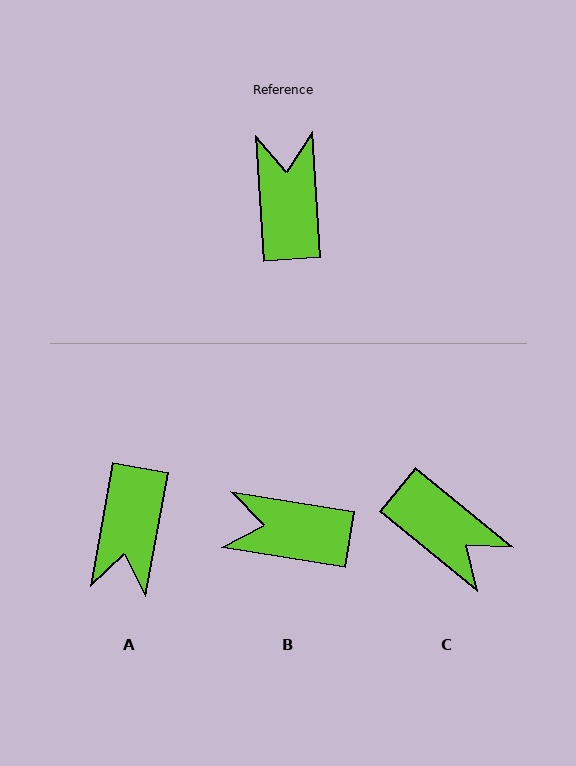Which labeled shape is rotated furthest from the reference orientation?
A, about 166 degrees away.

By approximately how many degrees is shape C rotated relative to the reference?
Approximately 133 degrees clockwise.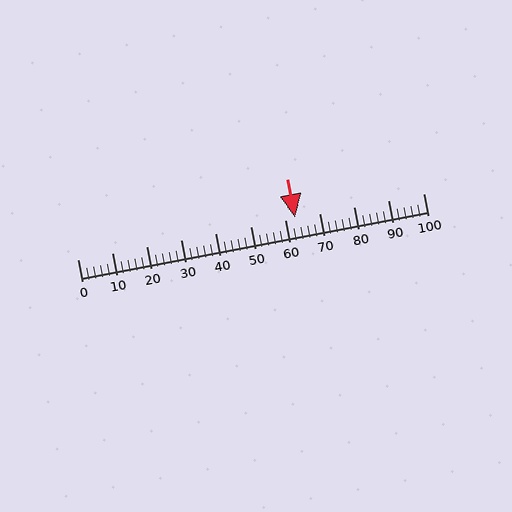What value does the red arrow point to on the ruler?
The red arrow points to approximately 63.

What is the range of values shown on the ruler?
The ruler shows values from 0 to 100.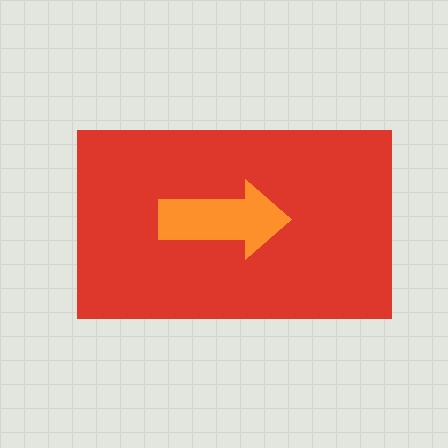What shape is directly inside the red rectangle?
The orange arrow.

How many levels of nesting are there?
2.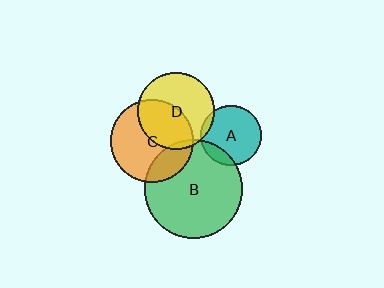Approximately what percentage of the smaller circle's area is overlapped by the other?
Approximately 5%.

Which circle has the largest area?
Circle B (green).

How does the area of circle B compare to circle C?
Approximately 1.4 times.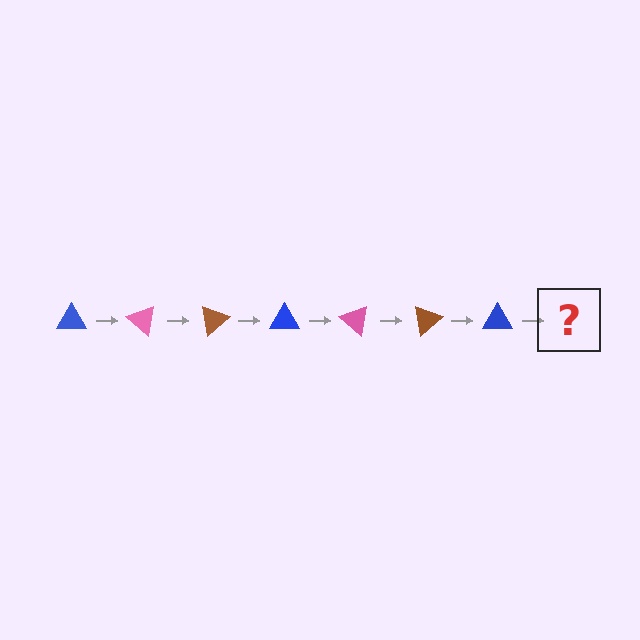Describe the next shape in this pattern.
It should be a pink triangle, rotated 280 degrees from the start.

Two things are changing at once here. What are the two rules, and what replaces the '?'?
The two rules are that it rotates 40 degrees each step and the color cycles through blue, pink, and brown. The '?' should be a pink triangle, rotated 280 degrees from the start.